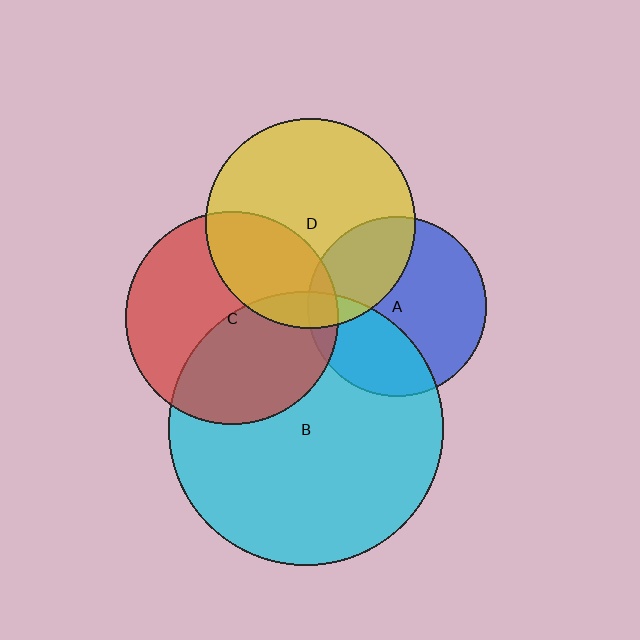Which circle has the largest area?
Circle B (cyan).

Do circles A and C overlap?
Yes.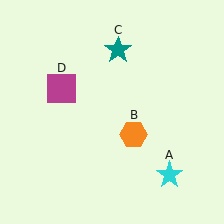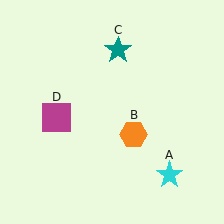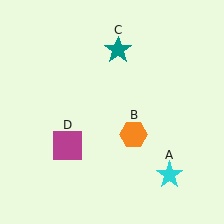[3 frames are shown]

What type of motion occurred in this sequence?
The magenta square (object D) rotated counterclockwise around the center of the scene.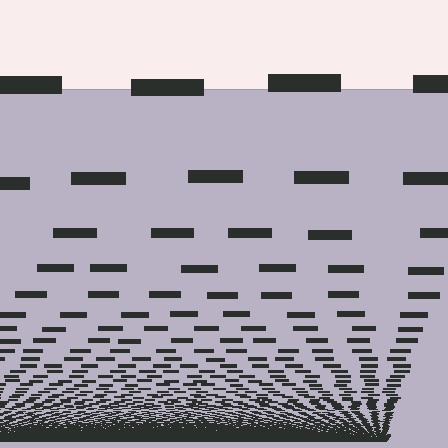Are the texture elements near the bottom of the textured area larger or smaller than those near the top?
Smaller. The gradient is inverted — elements near the bottom are smaller and denser.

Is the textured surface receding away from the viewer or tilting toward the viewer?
The surface appears to tilt toward the viewer. Texture elements get larger and sparser toward the top.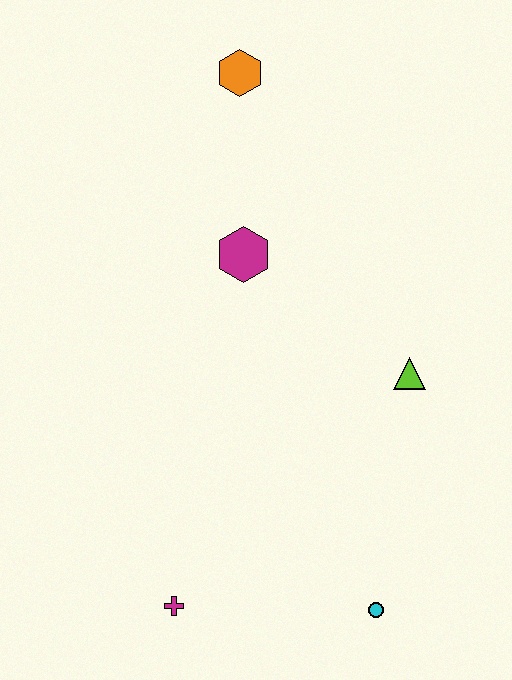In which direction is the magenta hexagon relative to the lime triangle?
The magenta hexagon is to the left of the lime triangle.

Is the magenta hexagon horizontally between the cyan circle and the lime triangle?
No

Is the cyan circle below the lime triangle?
Yes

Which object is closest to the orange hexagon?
The magenta hexagon is closest to the orange hexagon.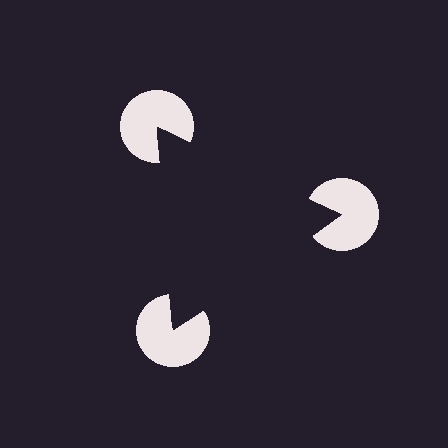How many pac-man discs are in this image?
There are 3 — one at each vertex of the illusory triangle.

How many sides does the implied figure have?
3 sides.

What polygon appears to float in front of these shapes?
An illusory triangle — its edges are inferred from the aligned wedge cuts in the pac-man discs, not physically drawn.